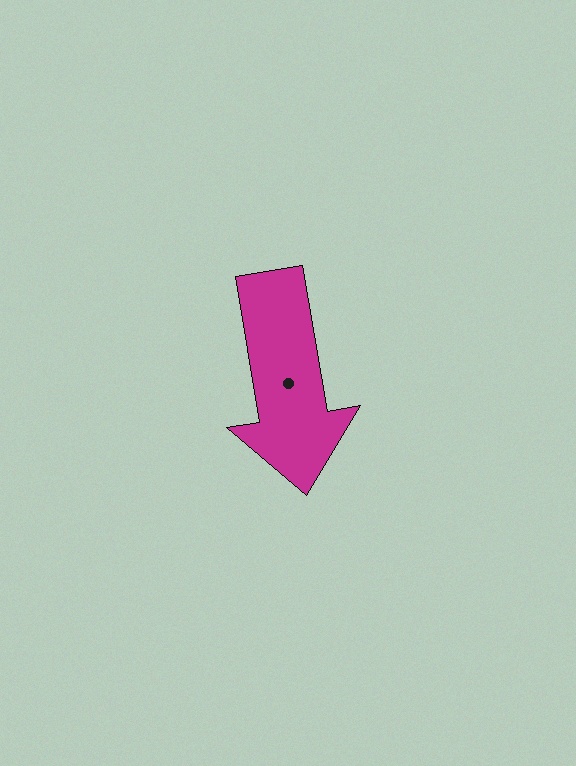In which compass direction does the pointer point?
South.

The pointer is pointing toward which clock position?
Roughly 6 o'clock.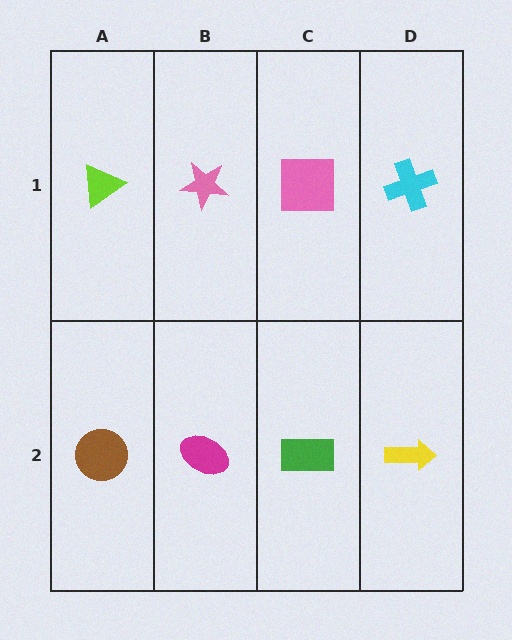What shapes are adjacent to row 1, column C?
A green rectangle (row 2, column C), a pink star (row 1, column B), a cyan cross (row 1, column D).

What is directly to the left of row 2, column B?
A brown circle.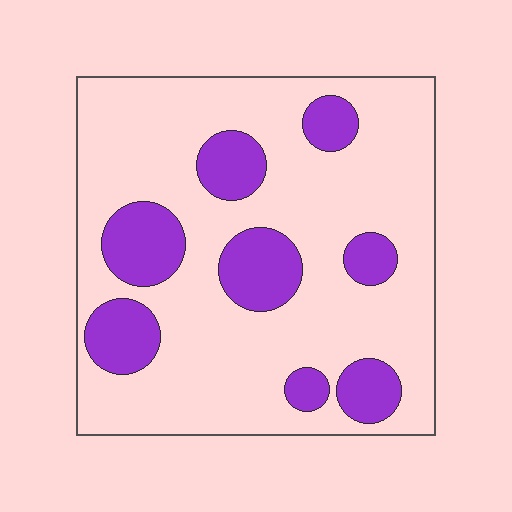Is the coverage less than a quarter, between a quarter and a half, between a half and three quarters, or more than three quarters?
Less than a quarter.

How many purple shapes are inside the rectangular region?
8.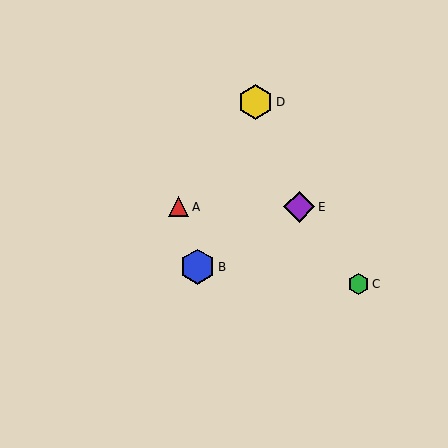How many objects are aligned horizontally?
2 objects (A, E) are aligned horizontally.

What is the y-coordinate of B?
Object B is at y≈267.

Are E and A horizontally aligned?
Yes, both are at y≈207.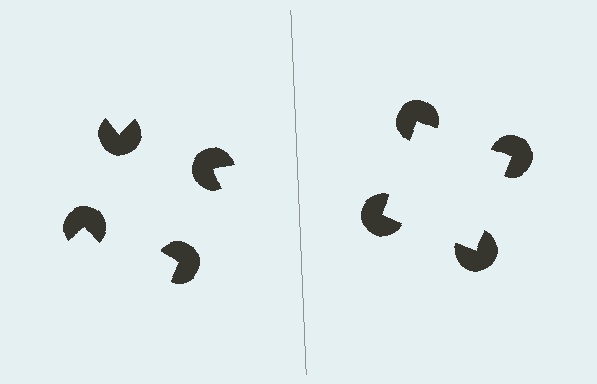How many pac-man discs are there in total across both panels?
8 — 4 on each side.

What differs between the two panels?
The pac-man discs are positioned identically on both sides; only the wedge orientations differ. On the right they align to a square; on the left they are misaligned.